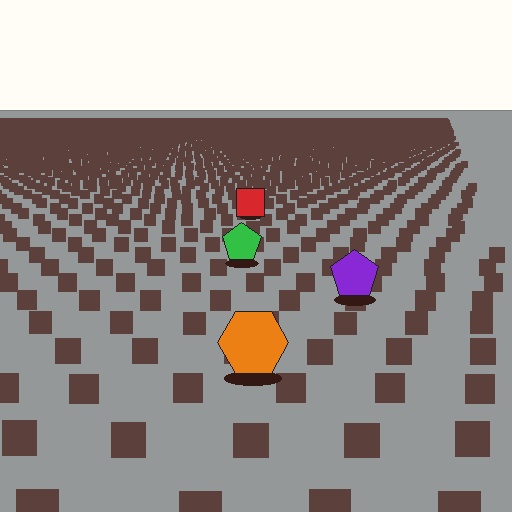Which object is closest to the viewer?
The orange hexagon is closest. The texture marks near it are larger and more spread out.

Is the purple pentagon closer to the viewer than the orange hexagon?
No. The orange hexagon is closer — you can tell from the texture gradient: the ground texture is coarser near it.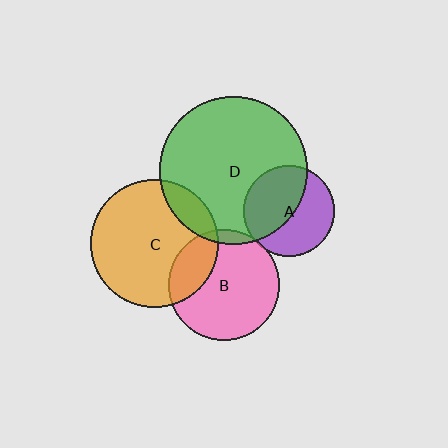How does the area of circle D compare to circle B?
Approximately 1.8 times.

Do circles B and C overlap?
Yes.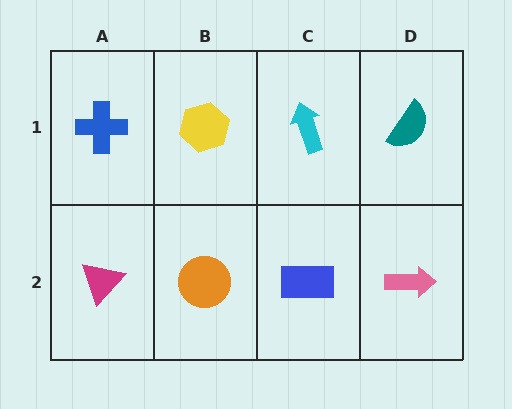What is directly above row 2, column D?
A teal semicircle.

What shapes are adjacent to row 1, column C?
A blue rectangle (row 2, column C), a yellow hexagon (row 1, column B), a teal semicircle (row 1, column D).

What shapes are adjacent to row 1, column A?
A magenta triangle (row 2, column A), a yellow hexagon (row 1, column B).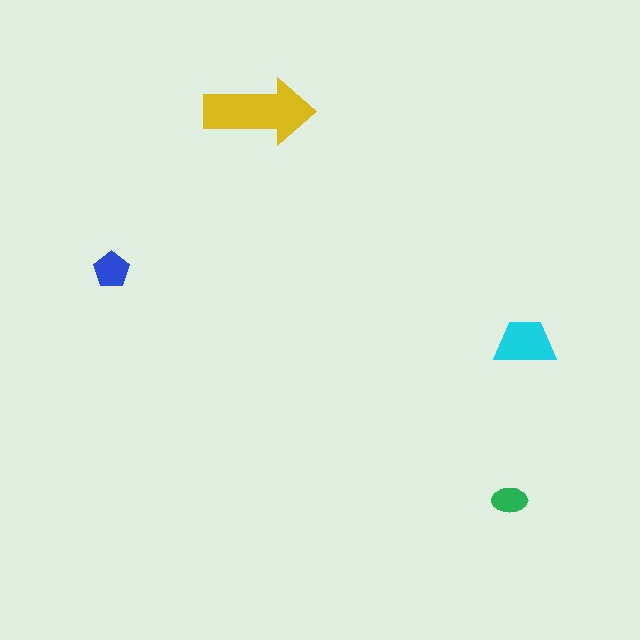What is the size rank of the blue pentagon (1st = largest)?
3rd.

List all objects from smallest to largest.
The green ellipse, the blue pentagon, the cyan trapezoid, the yellow arrow.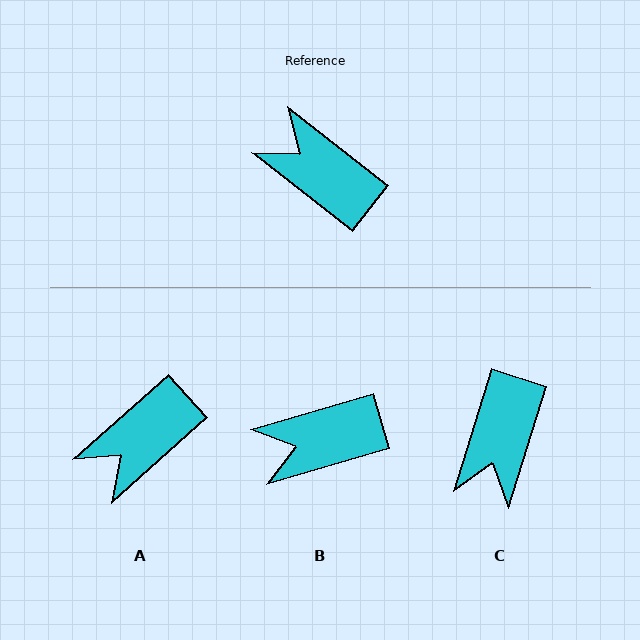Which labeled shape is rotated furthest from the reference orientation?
C, about 111 degrees away.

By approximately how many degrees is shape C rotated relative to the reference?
Approximately 111 degrees counter-clockwise.